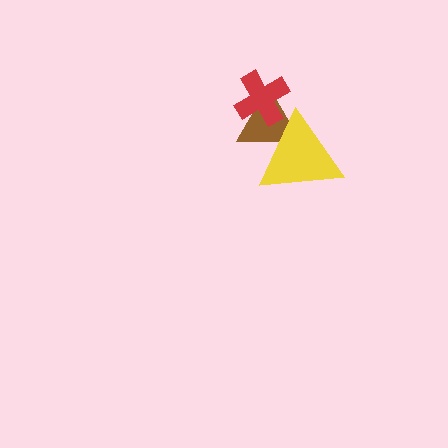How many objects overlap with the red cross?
2 objects overlap with the red cross.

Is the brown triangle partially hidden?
Yes, it is partially covered by another shape.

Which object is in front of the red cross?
The yellow triangle is in front of the red cross.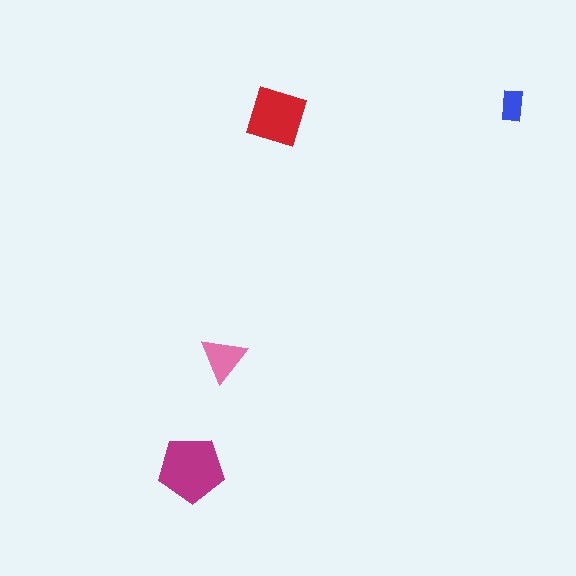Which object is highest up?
The blue rectangle is topmost.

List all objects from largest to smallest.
The magenta pentagon, the red square, the pink triangle, the blue rectangle.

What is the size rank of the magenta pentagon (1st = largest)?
1st.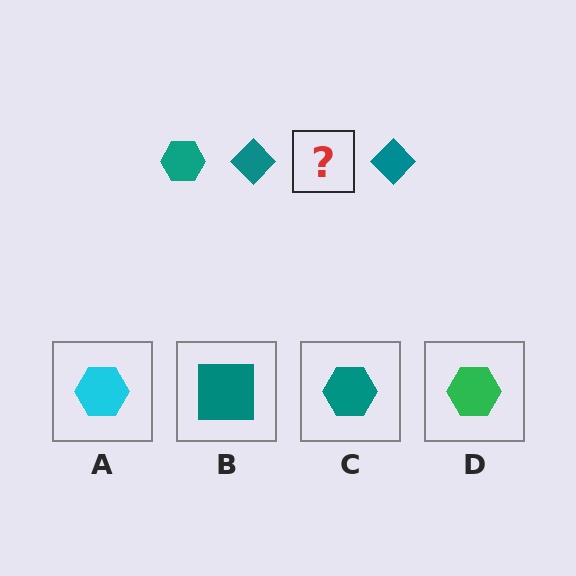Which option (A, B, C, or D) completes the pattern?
C.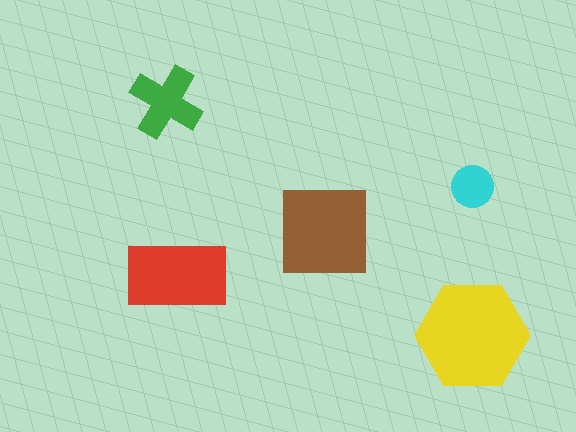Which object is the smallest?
The cyan circle.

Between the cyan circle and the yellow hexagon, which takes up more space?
The yellow hexagon.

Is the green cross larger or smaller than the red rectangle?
Smaller.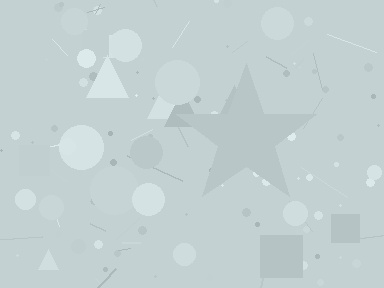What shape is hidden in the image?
A star is hidden in the image.